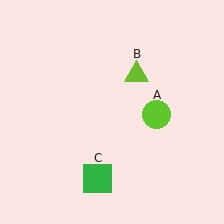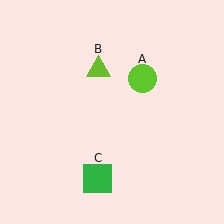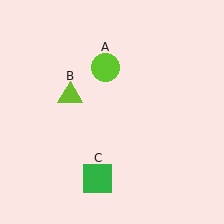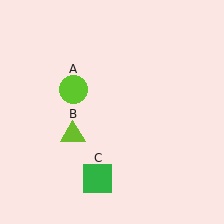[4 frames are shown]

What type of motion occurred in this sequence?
The lime circle (object A), lime triangle (object B) rotated counterclockwise around the center of the scene.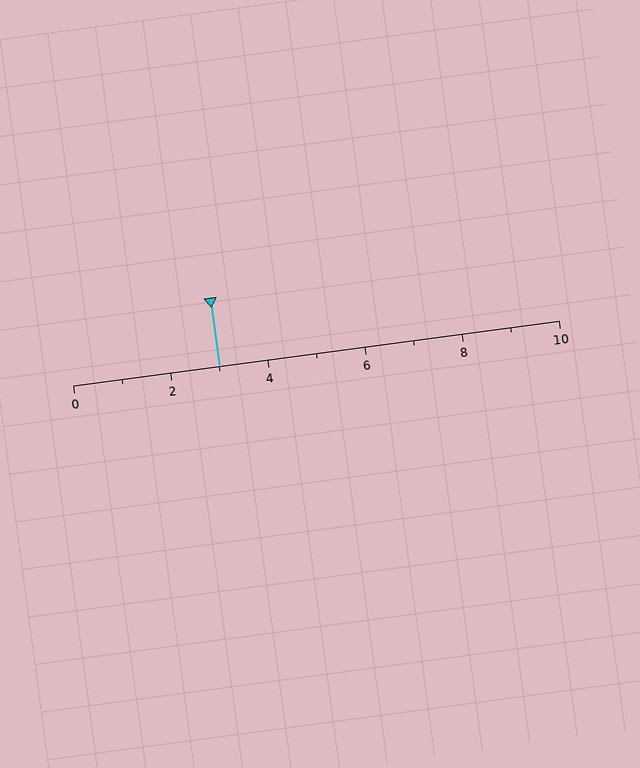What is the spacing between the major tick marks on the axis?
The major ticks are spaced 2 apart.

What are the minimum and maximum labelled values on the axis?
The axis runs from 0 to 10.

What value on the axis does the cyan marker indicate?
The marker indicates approximately 3.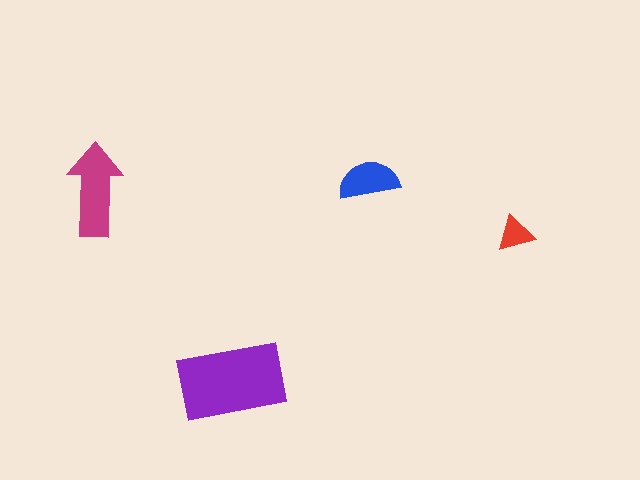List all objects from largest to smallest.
The purple rectangle, the magenta arrow, the blue semicircle, the red triangle.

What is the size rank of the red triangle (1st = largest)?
4th.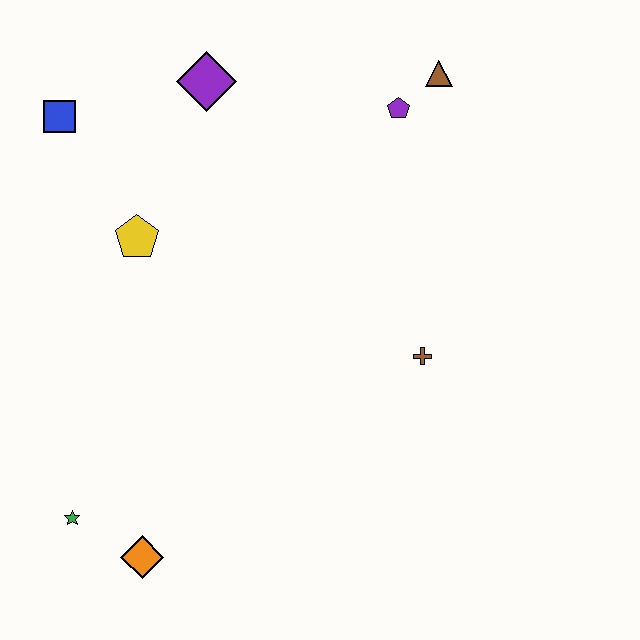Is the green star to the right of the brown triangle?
No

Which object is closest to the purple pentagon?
The brown triangle is closest to the purple pentagon.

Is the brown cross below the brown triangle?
Yes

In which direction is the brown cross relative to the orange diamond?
The brown cross is to the right of the orange diamond.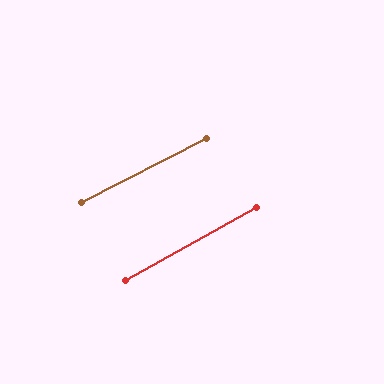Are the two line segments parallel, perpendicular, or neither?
Parallel — their directions differ by only 1.6°.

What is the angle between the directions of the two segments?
Approximately 2 degrees.